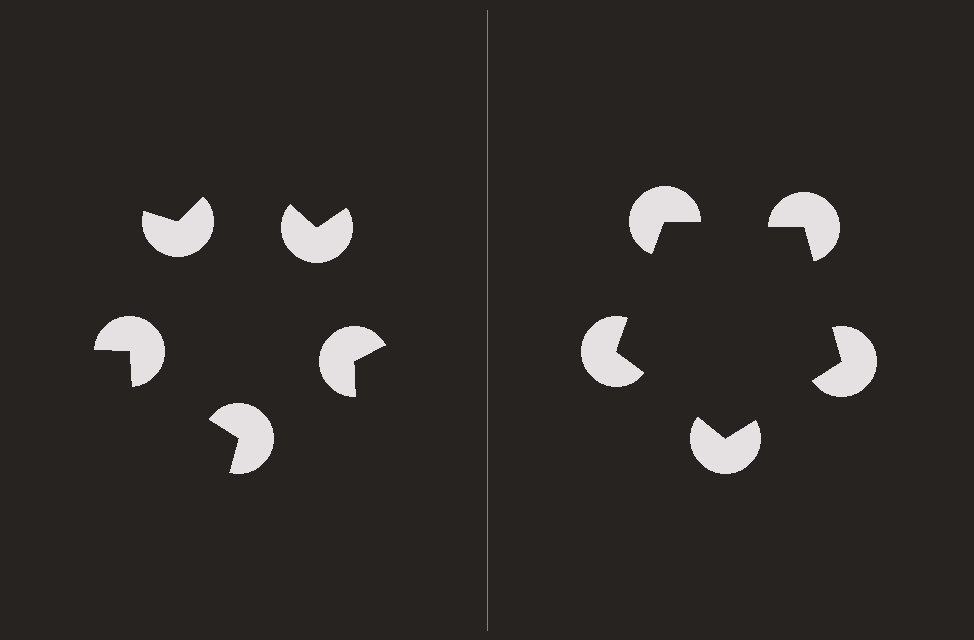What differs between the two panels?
The pac-man discs are positioned identically on both sides; only the wedge orientations differ. On the right they align to a pentagon; on the left they are misaligned.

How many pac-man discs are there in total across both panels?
10 — 5 on each side.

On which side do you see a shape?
An illusory pentagon appears on the right side. On the left side the wedge cuts are rotated, so no coherent shape forms.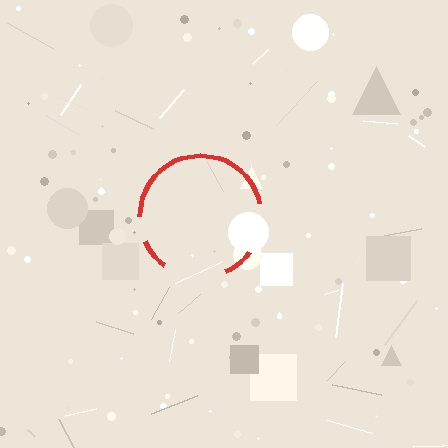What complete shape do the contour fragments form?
The contour fragments form a circle.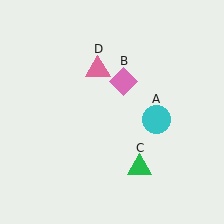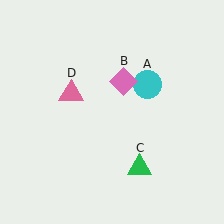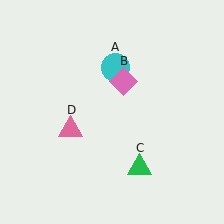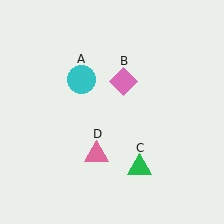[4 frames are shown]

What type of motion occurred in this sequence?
The cyan circle (object A), pink triangle (object D) rotated counterclockwise around the center of the scene.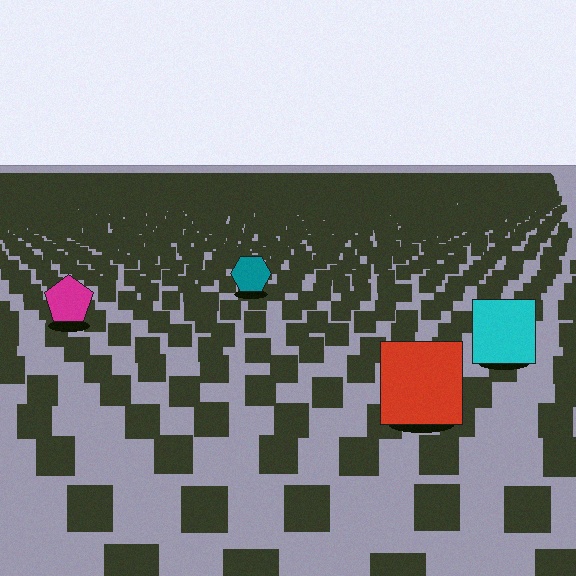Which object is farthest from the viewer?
The teal hexagon is farthest from the viewer. It appears smaller and the ground texture around it is denser.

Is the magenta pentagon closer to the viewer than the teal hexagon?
Yes. The magenta pentagon is closer — you can tell from the texture gradient: the ground texture is coarser near it.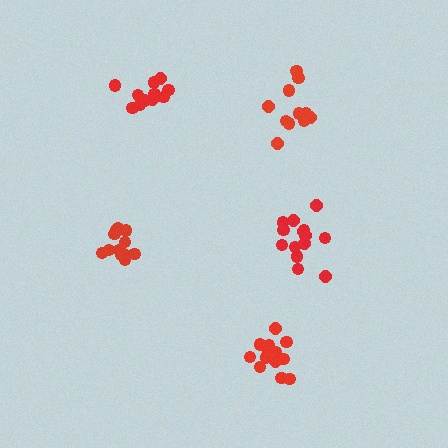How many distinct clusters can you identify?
There are 5 distinct clusters.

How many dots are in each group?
Group 1: 14 dots, Group 2: 14 dots, Group 3: 11 dots, Group 4: 11 dots, Group 5: 13 dots (63 total).